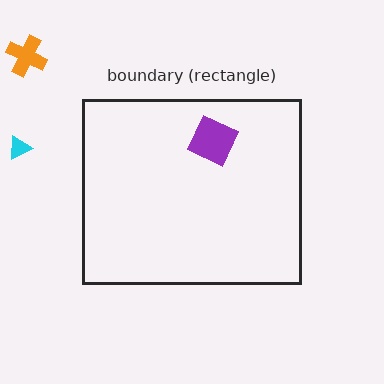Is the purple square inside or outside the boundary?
Inside.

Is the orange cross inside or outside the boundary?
Outside.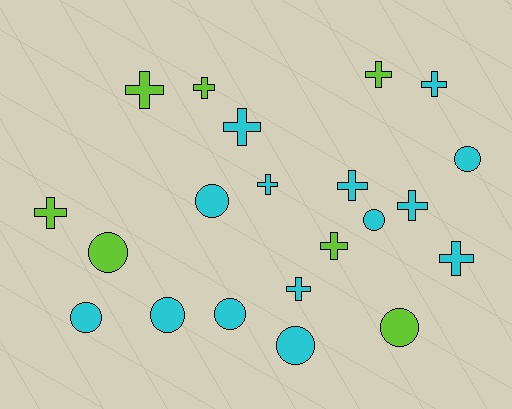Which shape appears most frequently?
Cross, with 12 objects.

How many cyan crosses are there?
There are 7 cyan crosses.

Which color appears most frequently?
Cyan, with 14 objects.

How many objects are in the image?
There are 21 objects.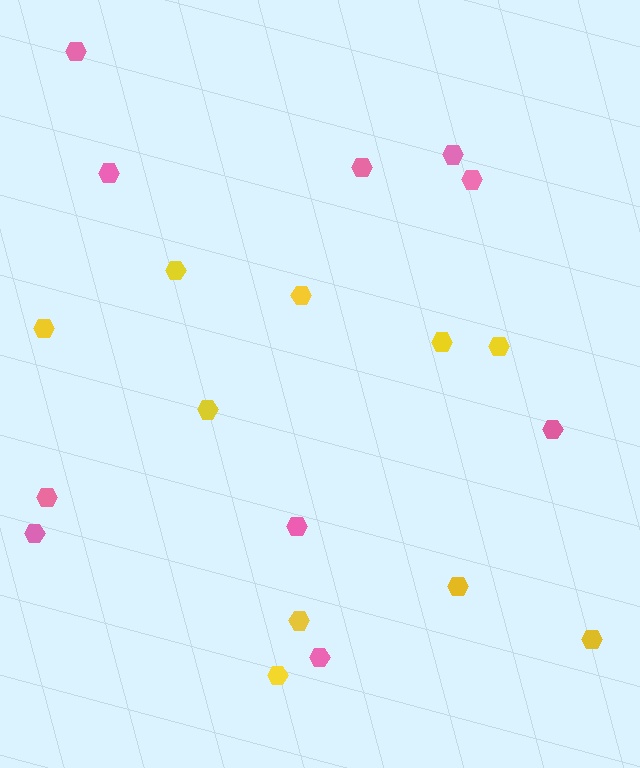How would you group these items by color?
There are 2 groups: one group of yellow hexagons (10) and one group of pink hexagons (10).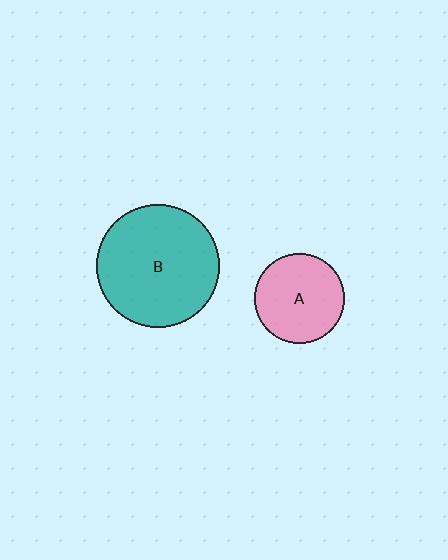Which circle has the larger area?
Circle B (teal).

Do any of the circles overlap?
No, none of the circles overlap.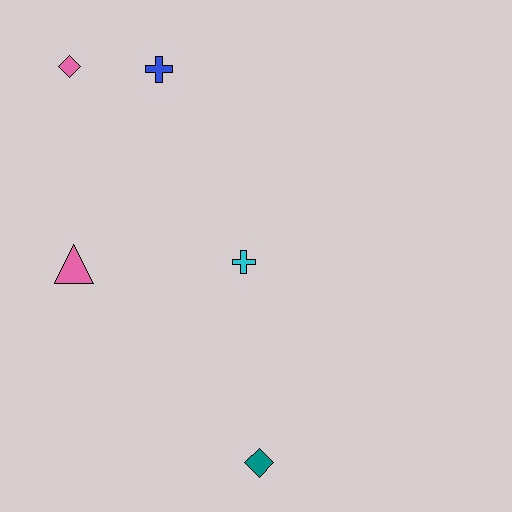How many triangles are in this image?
There is 1 triangle.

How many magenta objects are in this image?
There are no magenta objects.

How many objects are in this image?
There are 5 objects.